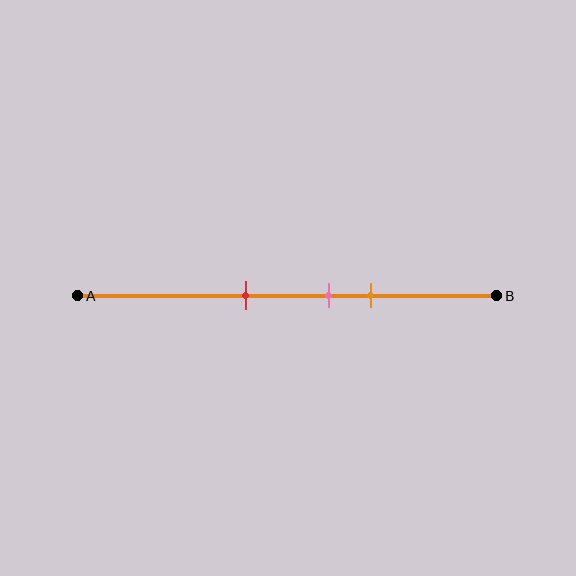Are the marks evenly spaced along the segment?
Yes, the marks are approximately evenly spaced.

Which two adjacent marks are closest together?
The pink and orange marks are the closest adjacent pair.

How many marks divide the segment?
There are 3 marks dividing the segment.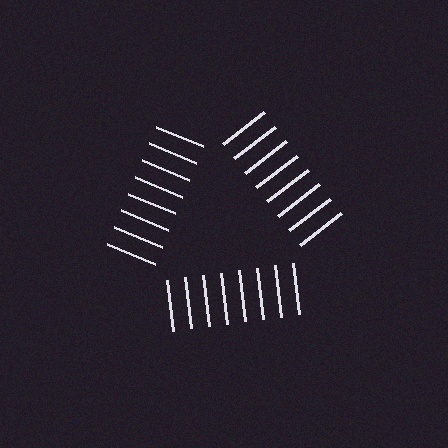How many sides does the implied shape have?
3 sides — the line-ends trace a triangle.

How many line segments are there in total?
24 — 8 along each of the 3 edges.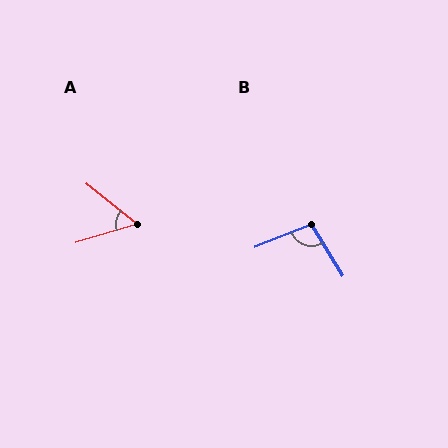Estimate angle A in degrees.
Approximately 56 degrees.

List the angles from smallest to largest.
A (56°), B (100°).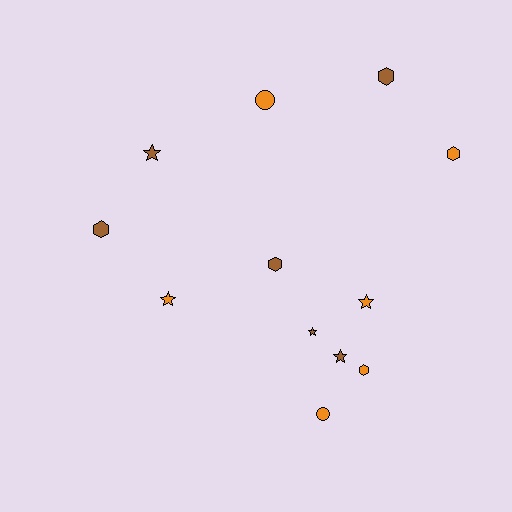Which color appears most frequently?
Brown, with 6 objects.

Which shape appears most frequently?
Star, with 5 objects.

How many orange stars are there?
There are 2 orange stars.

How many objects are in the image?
There are 12 objects.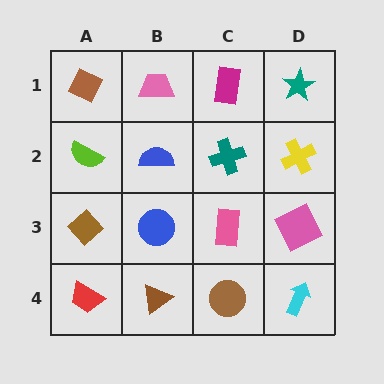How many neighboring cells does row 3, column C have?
4.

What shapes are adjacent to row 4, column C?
A pink rectangle (row 3, column C), a brown triangle (row 4, column B), a cyan arrow (row 4, column D).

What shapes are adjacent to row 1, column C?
A teal cross (row 2, column C), a pink trapezoid (row 1, column B), a teal star (row 1, column D).